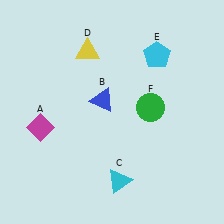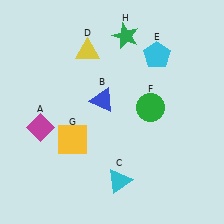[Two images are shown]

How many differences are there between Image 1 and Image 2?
There are 2 differences between the two images.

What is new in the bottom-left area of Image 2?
A yellow square (G) was added in the bottom-left area of Image 2.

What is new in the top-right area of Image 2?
A green star (H) was added in the top-right area of Image 2.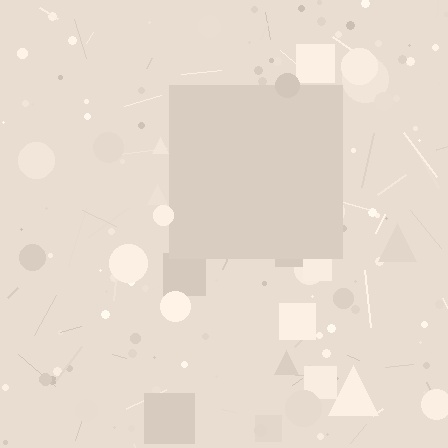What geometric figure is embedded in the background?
A square is embedded in the background.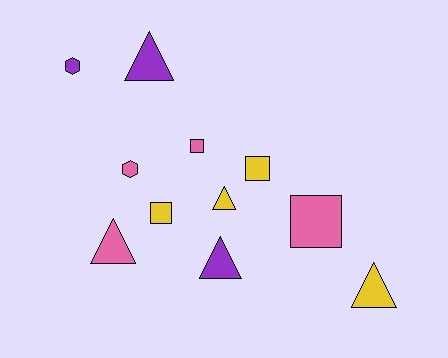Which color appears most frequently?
Pink, with 4 objects.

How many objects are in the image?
There are 11 objects.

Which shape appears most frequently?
Triangle, with 5 objects.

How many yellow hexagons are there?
There are no yellow hexagons.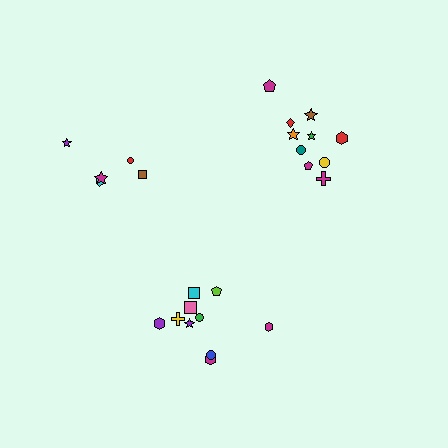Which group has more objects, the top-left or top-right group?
The top-right group.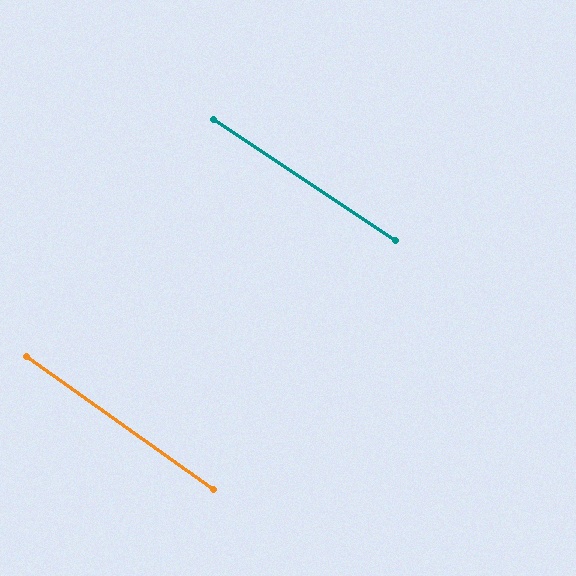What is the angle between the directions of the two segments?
Approximately 2 degrees.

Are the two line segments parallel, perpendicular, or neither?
Parallel — their directions differ by only 1.8°.